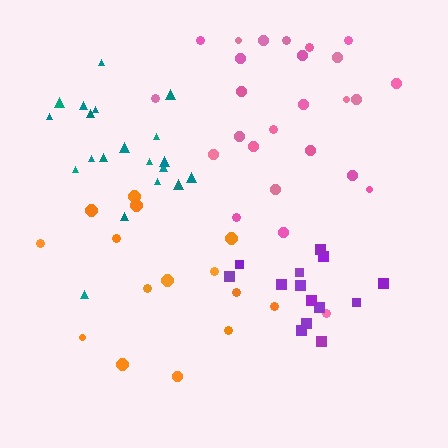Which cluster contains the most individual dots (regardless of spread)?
Pink (26).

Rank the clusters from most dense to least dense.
purple, teal, pink, orange.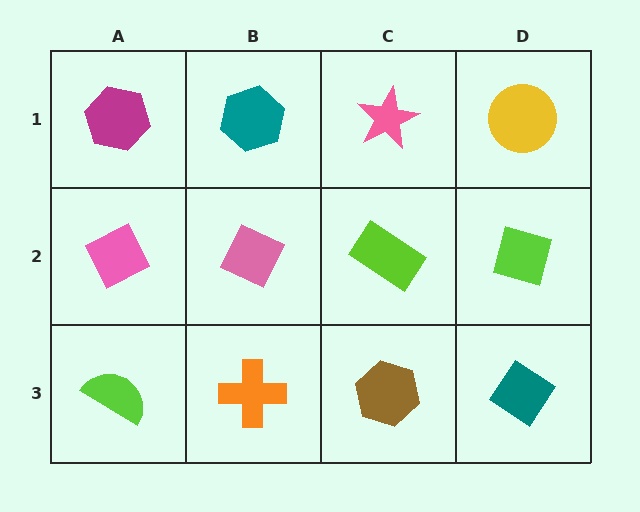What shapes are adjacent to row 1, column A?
A pink diamond (row 2, column A), a teal hexagon (row 1, column B).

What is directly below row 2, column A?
A lime semicircle.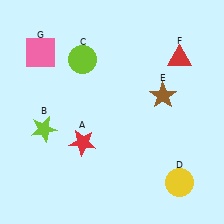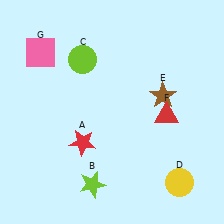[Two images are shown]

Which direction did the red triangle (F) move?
The red triangle (F) moved down.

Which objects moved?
The objects that moved are: the lime star (B), the red triangle (F).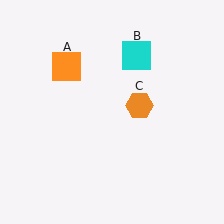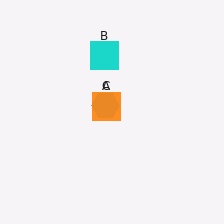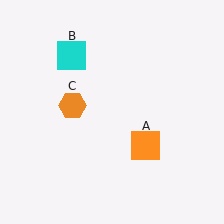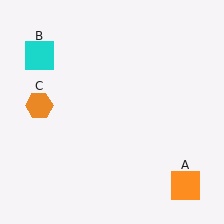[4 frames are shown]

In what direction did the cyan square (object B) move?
The cyan square (object B) moved left.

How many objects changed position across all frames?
3 objects changed position: orange square (object A), cyan square (object B), orange hexagon (object C).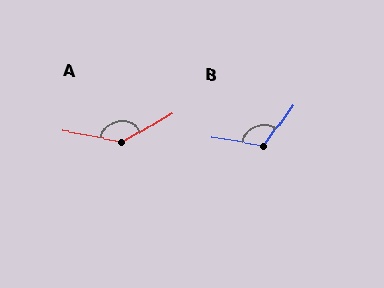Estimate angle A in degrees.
Approximately 140 degrees.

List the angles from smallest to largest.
B (117°), A (140°).